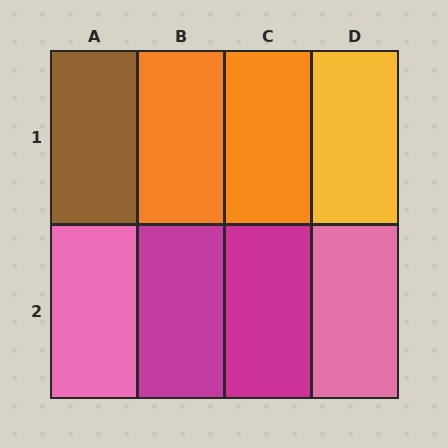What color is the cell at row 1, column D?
Yellow.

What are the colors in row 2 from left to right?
Pink, magenta, magenta, pink.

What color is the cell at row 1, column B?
Orange.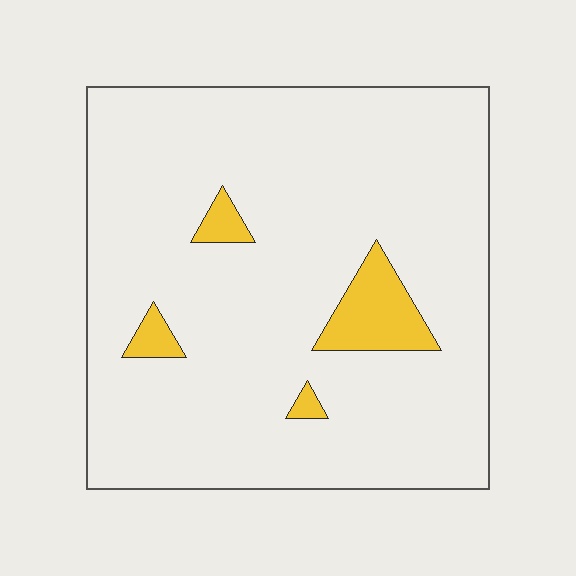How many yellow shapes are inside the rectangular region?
4.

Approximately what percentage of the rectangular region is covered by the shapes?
Approximately 5%.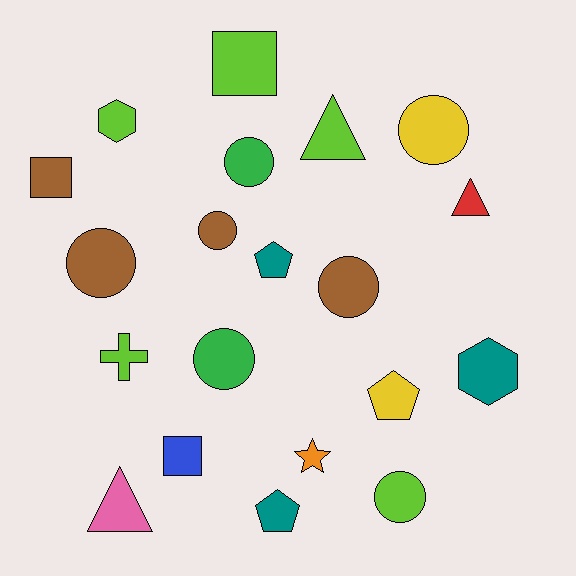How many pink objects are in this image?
There is 1 pink object.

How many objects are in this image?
There are 20 objects.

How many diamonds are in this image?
There are no diamonds.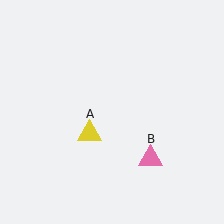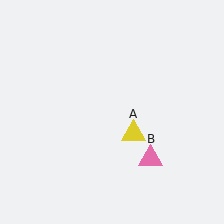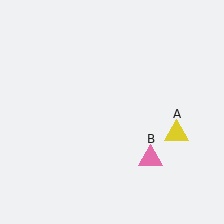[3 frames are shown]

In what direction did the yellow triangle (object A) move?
The yellow triangle (object A) moved right.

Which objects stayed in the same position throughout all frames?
Pink triangle (object B) remained stationary.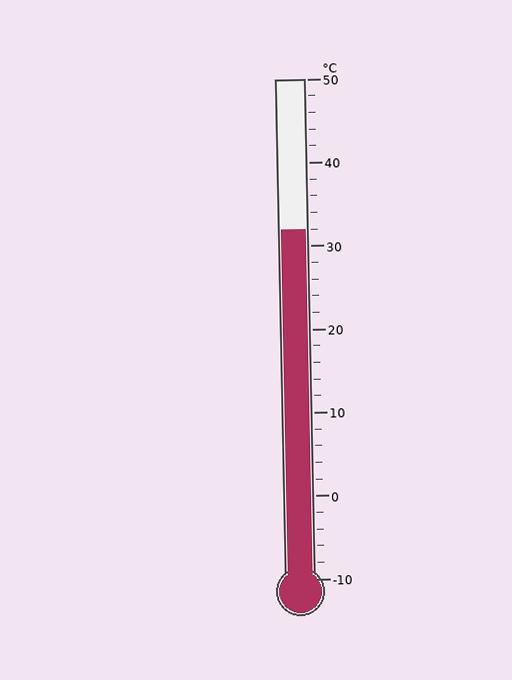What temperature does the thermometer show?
The thermometer shows approximately 32°C.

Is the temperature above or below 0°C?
The temperature is above 0°C.